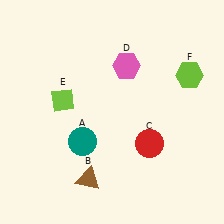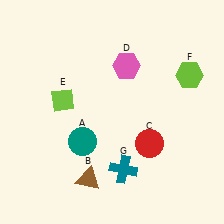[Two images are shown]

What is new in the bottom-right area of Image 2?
A teal cross (G) was added in the bottom-right area of Image 2.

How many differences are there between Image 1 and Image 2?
There is 1 difference between the two images.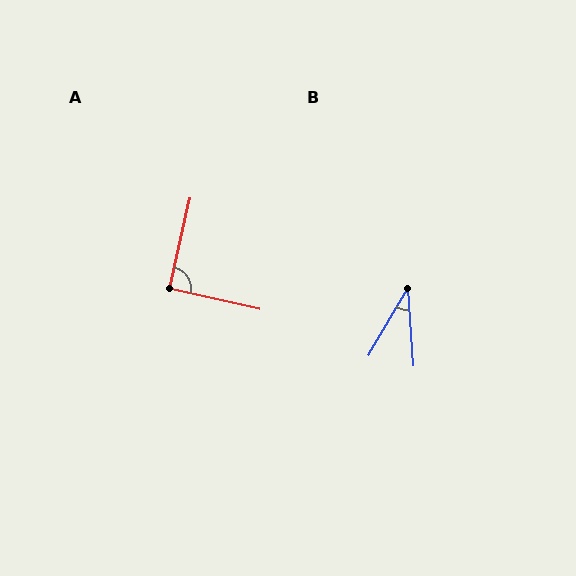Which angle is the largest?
A, at approximately 90 degrees.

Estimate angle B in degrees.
Approximately 34 degrees.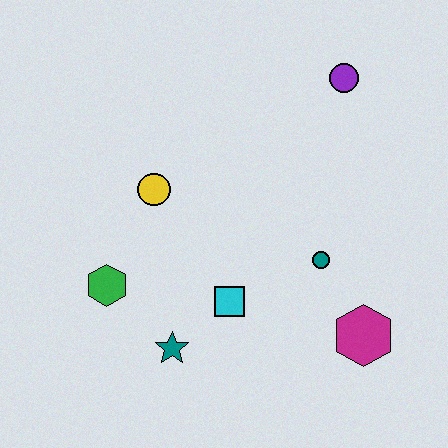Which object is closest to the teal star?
The cyan square is closest to the teal star.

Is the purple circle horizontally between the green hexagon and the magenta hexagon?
Yes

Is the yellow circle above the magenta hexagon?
Yes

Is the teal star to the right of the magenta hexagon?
No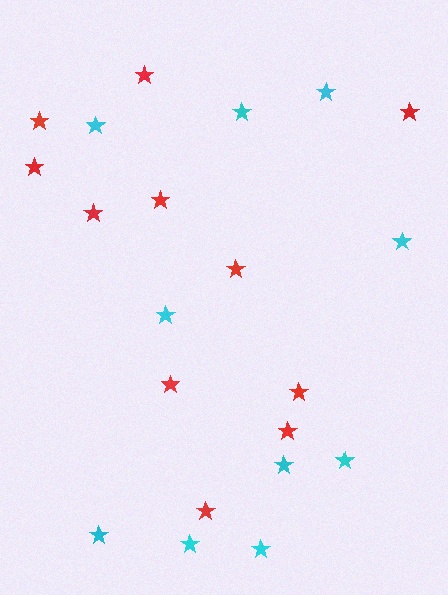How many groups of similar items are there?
There are 2 groups: one group of red stars (11) and one group of cyan stars (10).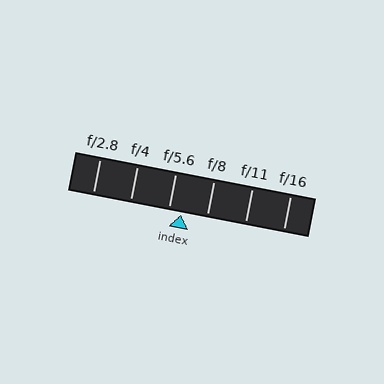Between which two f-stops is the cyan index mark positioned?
The index mark is between f/5.6 and f/8.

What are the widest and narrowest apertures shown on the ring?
The widest aperture shown is f/2.8 and the narrowest is f/16.